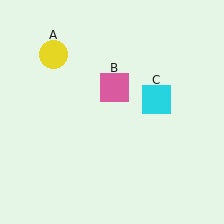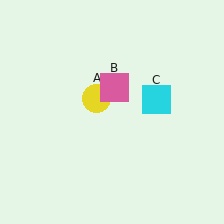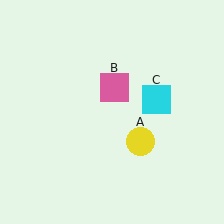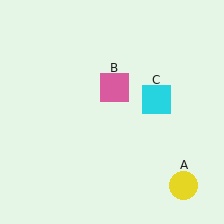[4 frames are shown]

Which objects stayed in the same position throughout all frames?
Pink square (object B) and cyan square (object C) remained stationary.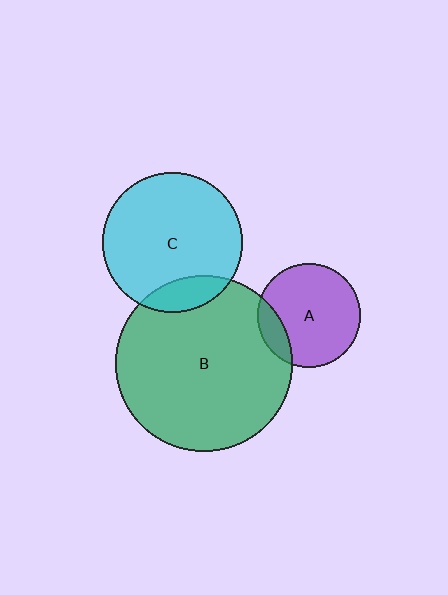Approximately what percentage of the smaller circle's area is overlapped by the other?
Approximately 15%.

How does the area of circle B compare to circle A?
Approximately 2.9 times.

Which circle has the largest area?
Circle B (green).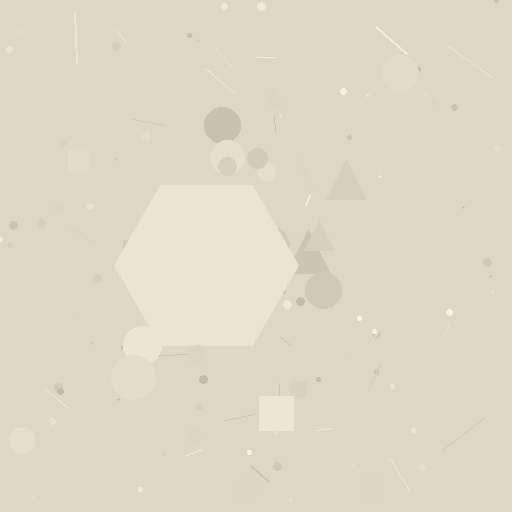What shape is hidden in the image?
A hexagon is hidden in the image.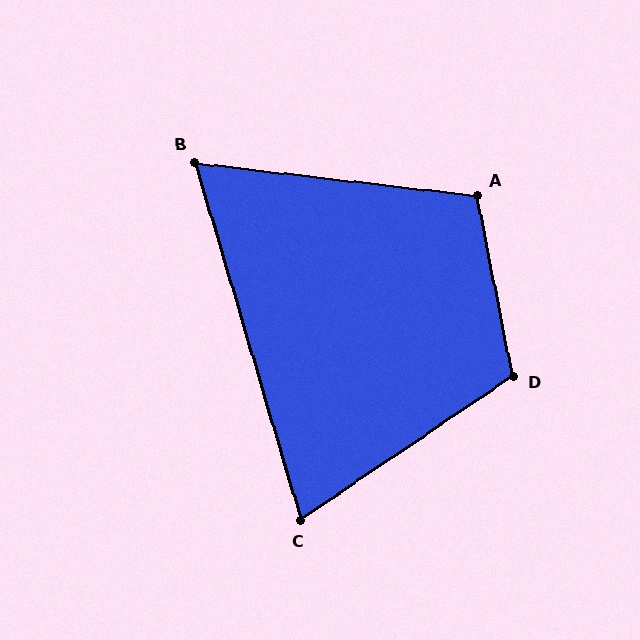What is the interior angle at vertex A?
Approximately 108 degrees (obtuse).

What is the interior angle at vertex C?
Approximately 72 degrees (acute).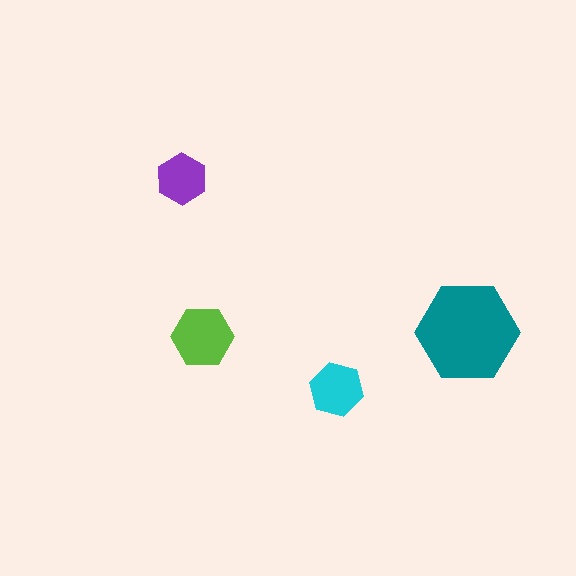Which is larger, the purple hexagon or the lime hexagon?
The lime one.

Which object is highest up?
The purple hexagon is topmost.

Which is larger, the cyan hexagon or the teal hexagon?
The teal one.